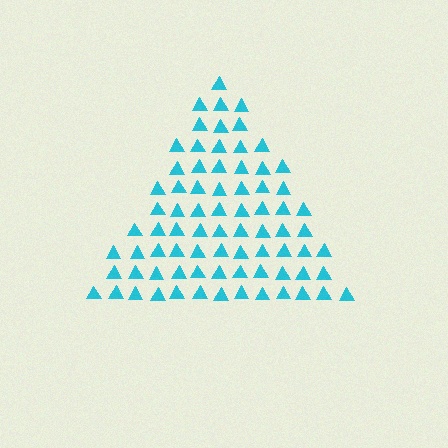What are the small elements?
The small elements are triangles.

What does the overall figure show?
The overall figure shows a triangle.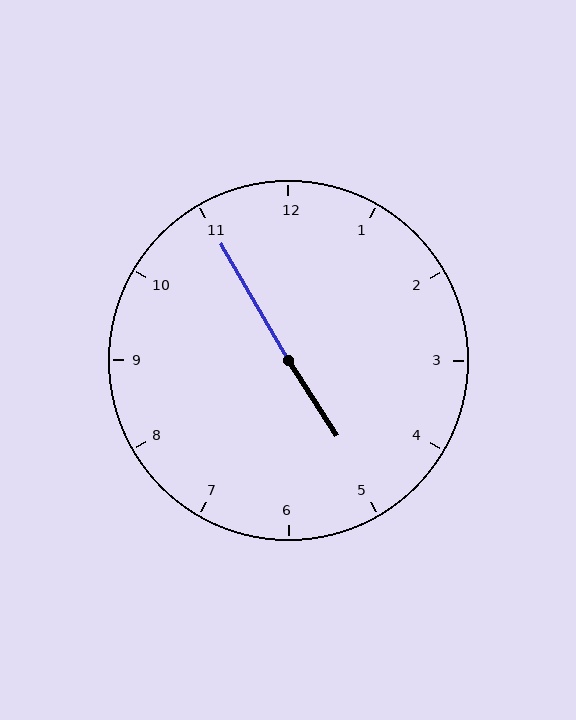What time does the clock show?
4:55.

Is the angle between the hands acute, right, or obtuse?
It is obtuse.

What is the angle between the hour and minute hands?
Approximately 178 degrees.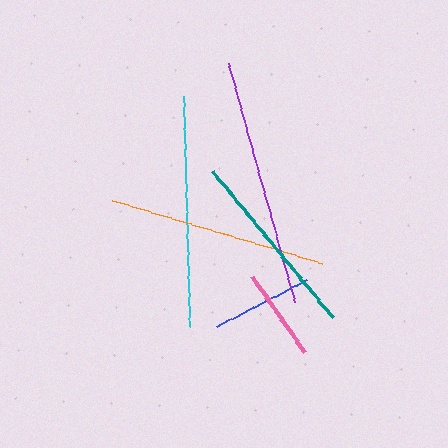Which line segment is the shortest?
The pink line is the shortest at approximately 93 pixels.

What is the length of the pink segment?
The pink segment is approximately 93 pixels long.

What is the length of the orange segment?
The orange segment is approximately 220 pixels long.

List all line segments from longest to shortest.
From longest to shortest: purple, cyan, orange, teal, blue, pink.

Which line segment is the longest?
The purple line is the longest at approximately 248 pixels.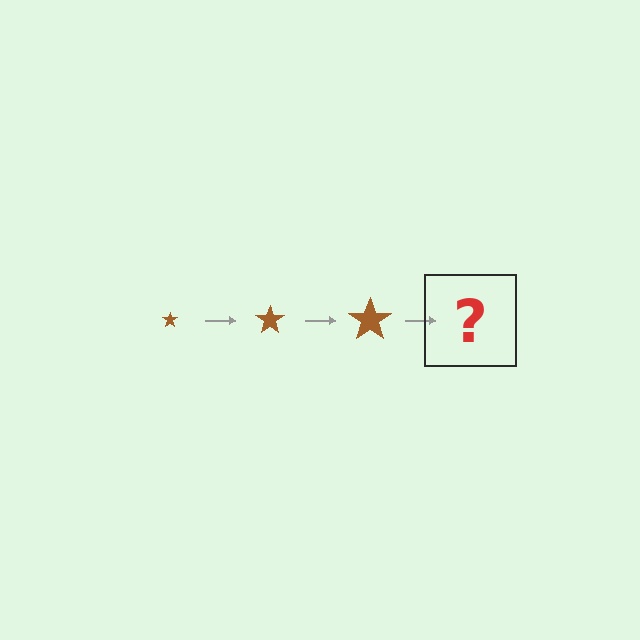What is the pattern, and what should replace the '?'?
The pattern is that the star gets progressively larger each step. The '?' should be a brown star, larger than the previous one.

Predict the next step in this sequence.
The next step is a brown star, larger than the previous one.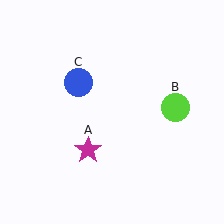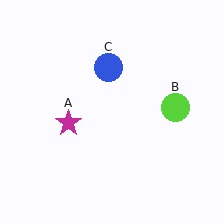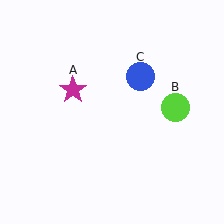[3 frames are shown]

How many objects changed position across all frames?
2 objects changed position: magenta star (object A), blue circle (object C).